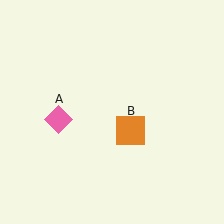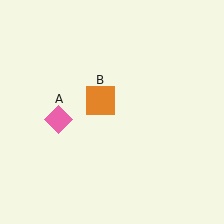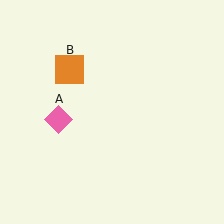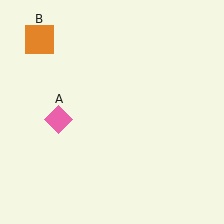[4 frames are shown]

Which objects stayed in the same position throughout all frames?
Pink diamond (object A) remained stationary.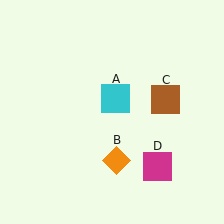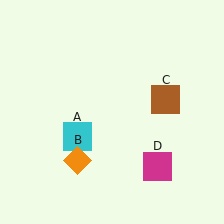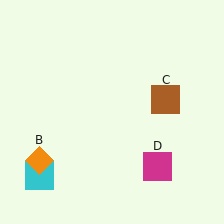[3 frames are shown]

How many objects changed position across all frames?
2 objects changed position: cyan square (object A), orange diamond (object B).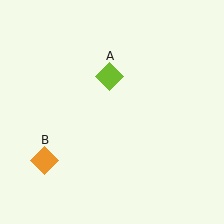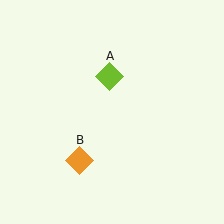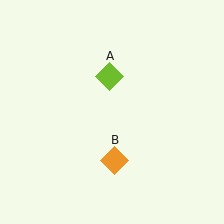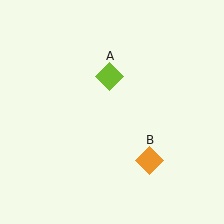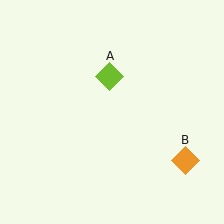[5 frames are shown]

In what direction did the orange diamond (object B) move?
The orange diamond (object B) moved right.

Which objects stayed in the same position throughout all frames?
Lime diamond (object A) remained stationary.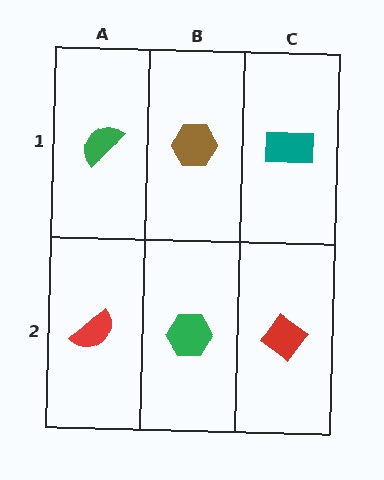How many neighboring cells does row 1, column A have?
2.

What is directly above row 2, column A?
A green semicircle.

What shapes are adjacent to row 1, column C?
A red diamond (row 2, column C), a brown hexagon (row 1, column B).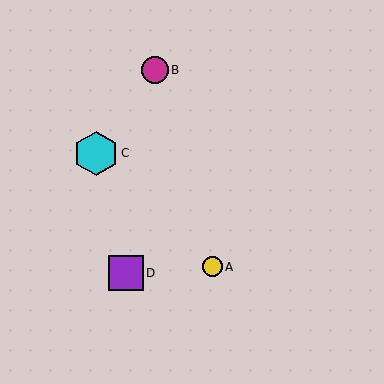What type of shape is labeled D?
Shape D is a purple square.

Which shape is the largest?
The cyan hexagon (labeled C) is the largest.